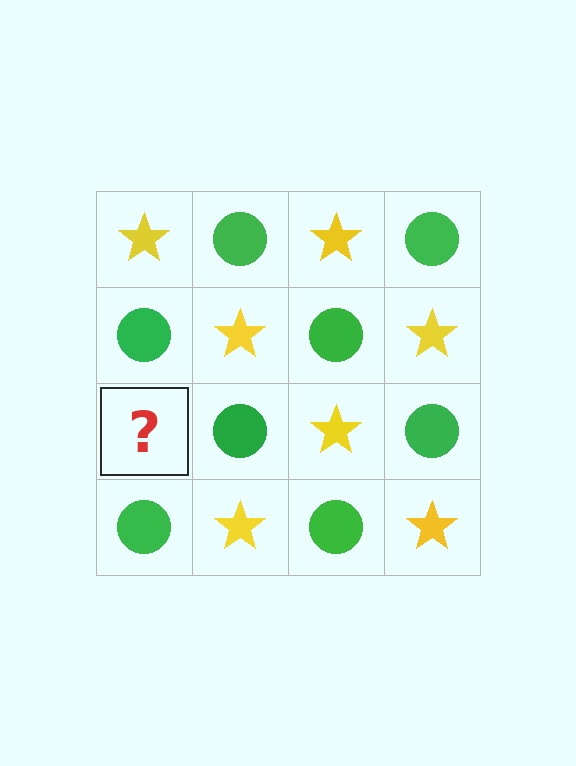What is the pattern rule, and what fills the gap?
The rule is that it alternates yellow star and green circle in a checkerboard pattern. The gap should be filled with a yellow star.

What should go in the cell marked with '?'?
The missing cell should contain a yellow star.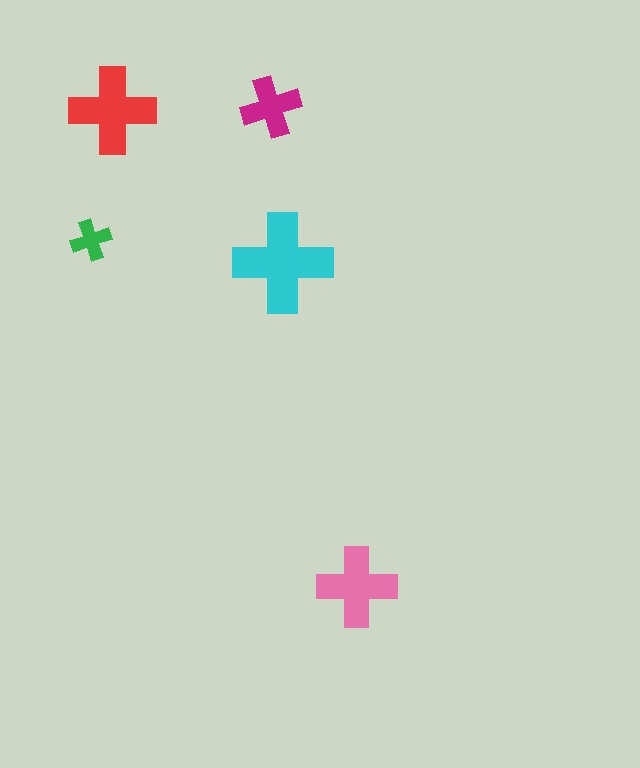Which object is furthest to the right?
The pink cross is rightmost.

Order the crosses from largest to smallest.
the cyan one, the red one, the pink one, the magenta one, the green one.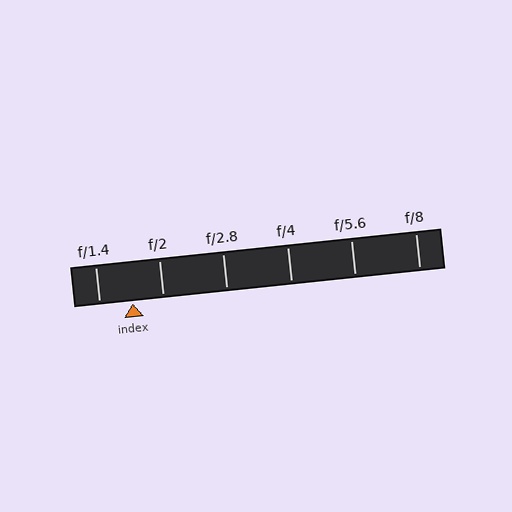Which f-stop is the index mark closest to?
The index mark is closest to f/2.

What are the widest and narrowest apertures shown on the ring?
The widest aperture shown is f/1.4 and the narrowest is f/8.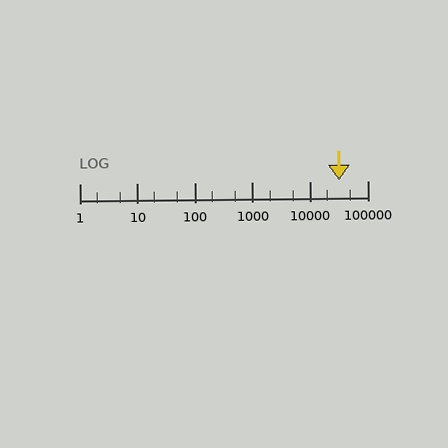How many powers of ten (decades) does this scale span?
The scale spans 5 decades, from 1 to 100000.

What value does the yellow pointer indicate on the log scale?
The pointer indicates approximately 32000.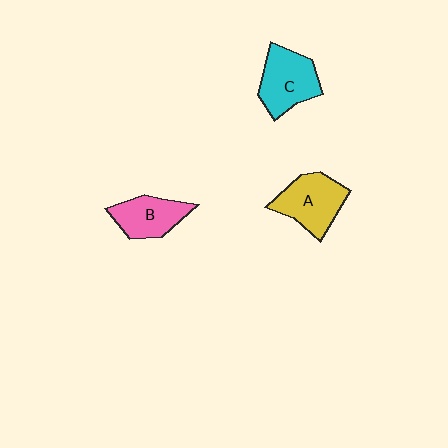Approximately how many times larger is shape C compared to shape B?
Approximately 1.2 times.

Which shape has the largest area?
Shape A (yellow).